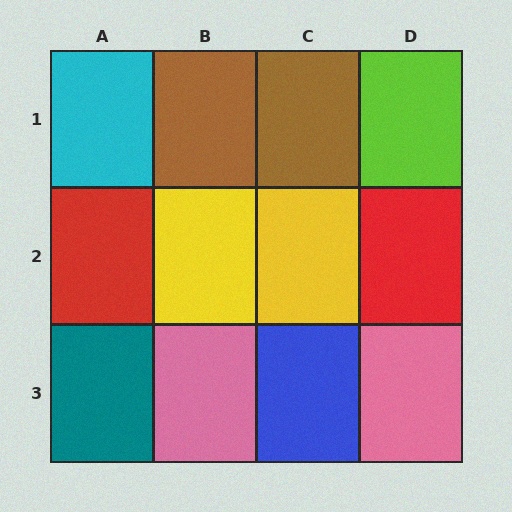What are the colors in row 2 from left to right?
Red, yellow, yellow, red.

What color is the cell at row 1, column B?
Brown.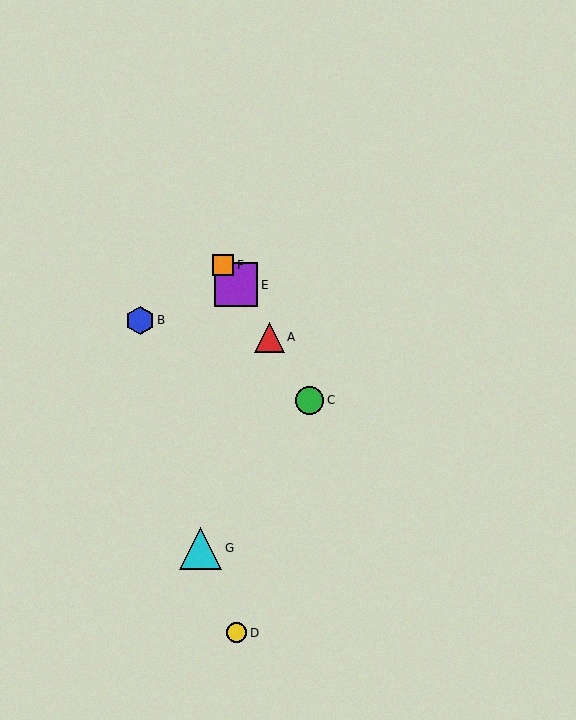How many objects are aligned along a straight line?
4 objects (A, C, E, F) are aligned along a straight line.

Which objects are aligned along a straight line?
Objects A, C, E, F are aligned along a straight line.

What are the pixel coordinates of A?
Object A is at (270, 337).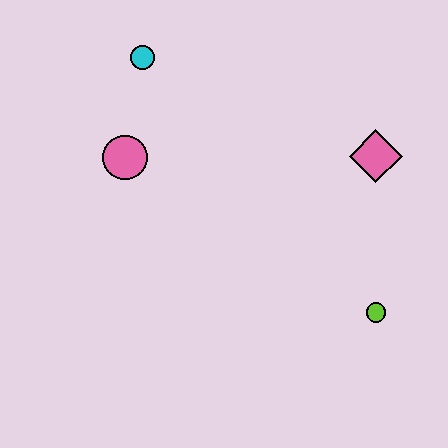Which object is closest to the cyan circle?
The pink circle is closest to the cyan circle.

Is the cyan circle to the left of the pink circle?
No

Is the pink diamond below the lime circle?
No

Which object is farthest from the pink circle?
The lime circle is farthest from the pink circle.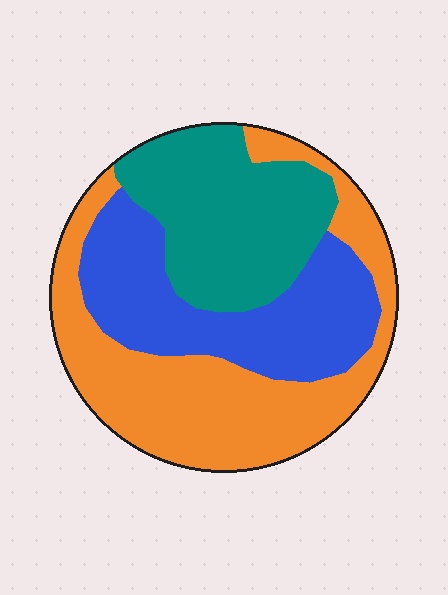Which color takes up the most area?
Orange, at roughly 40%.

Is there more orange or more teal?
Orange.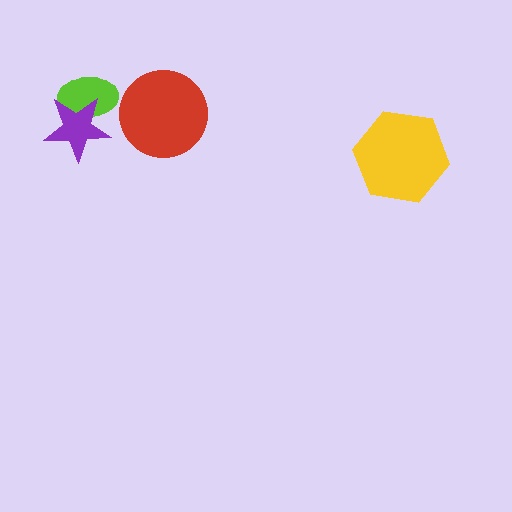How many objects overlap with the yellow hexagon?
0 objects overlap with the yellow hexagon.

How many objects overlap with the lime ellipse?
1 object overlaps with the lime ellipse.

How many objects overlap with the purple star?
1 object overlaps with the purple star.